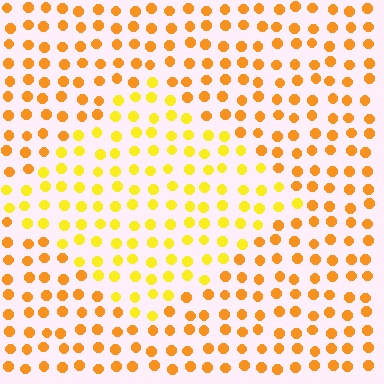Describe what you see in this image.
The image is filled with small orange elements in a uniform arrangement. A diamond-shaped region is visible where the elements are tinted to a slightly different hue, forming a subtle color boundary.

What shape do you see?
I see a diamond.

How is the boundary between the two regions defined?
The boundary is defined purely by a slight shift in hue (about 25 degrees). Spacing, size, and orientation are identical on both sides.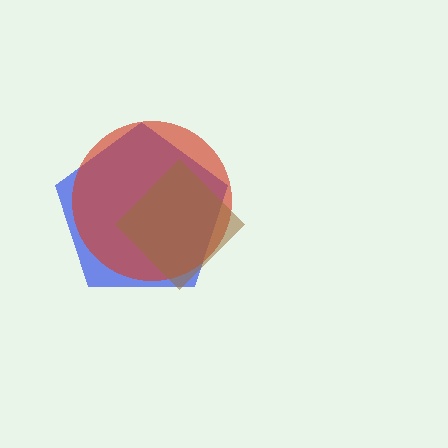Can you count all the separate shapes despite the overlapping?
Yes, there are 3 separate shapes.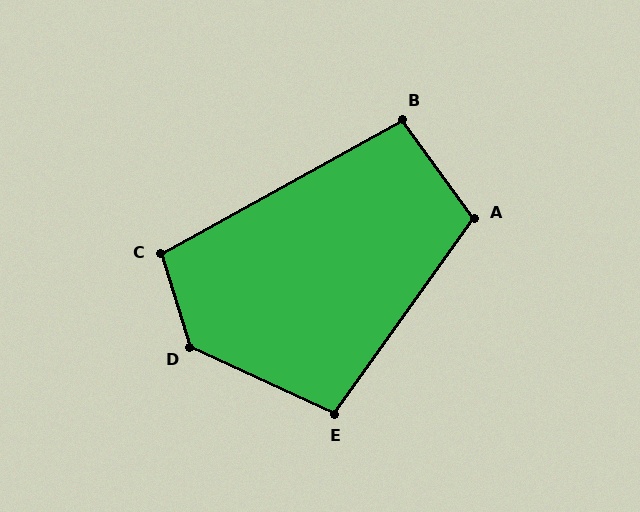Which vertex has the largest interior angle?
D, at approximately 132 degrees.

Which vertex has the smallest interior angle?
B, at approximately 97 degrees.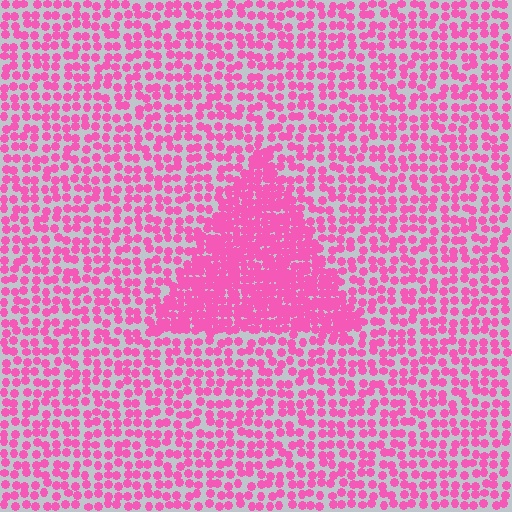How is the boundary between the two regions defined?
The boundary is defined by a change in element density (approximately 2.1x ratio). All elements are the same color, size, and shape.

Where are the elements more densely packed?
The elements are more densely packed inside the triangle boundary.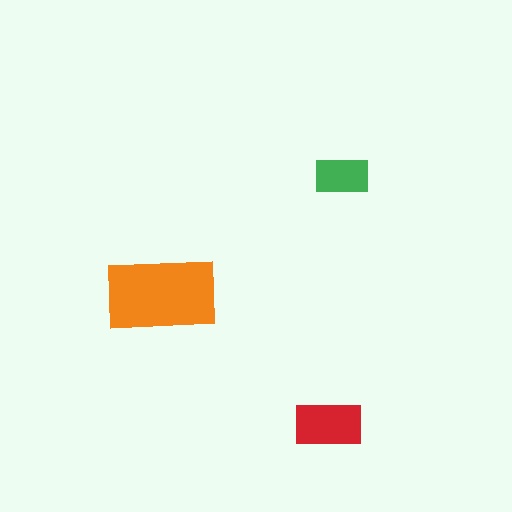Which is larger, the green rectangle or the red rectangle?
The red one.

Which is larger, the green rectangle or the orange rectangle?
The orange one.